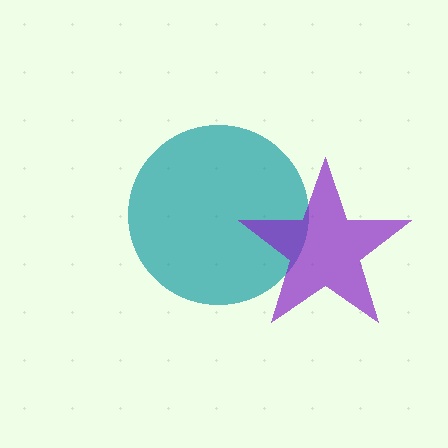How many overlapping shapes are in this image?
There are 2 overlapping shapes in the image.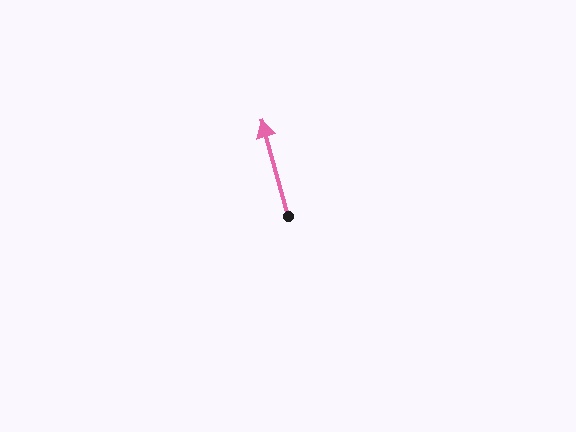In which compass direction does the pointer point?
North.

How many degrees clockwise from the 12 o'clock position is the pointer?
Approximately 345 degrees.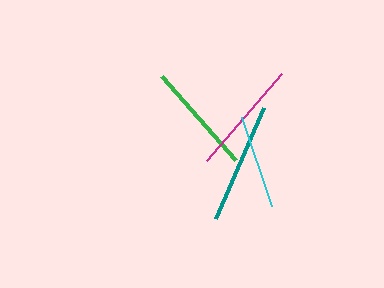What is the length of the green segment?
The green segment is approximately 112 pixels long.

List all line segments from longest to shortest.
From longest to shortest: teal, magenta, green, cyan.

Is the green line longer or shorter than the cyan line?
The green line is longer than the cyan line.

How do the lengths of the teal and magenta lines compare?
The teal and magenta lines are approximately the same length.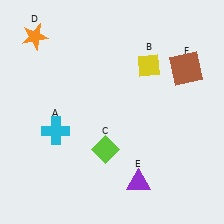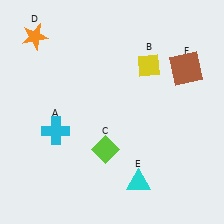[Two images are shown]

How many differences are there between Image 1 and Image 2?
There is 1 difference between the two images.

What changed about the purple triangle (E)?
In Image 1, E is purple. In Image 2, it changed to cyan.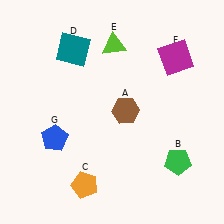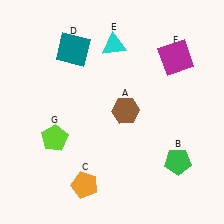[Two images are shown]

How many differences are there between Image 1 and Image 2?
There are 2 differences between the two images.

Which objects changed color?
E changed from lime to cyan. G changed from blue to lime.